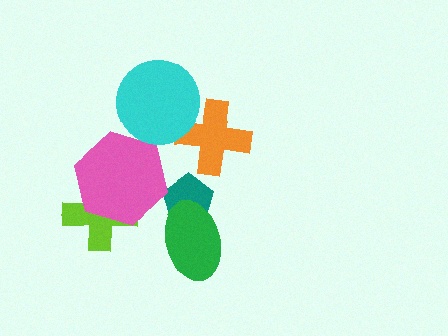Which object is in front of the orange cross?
The cyan circle is in front of the orange cross.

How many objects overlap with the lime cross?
1 object overlaps with the lime cross.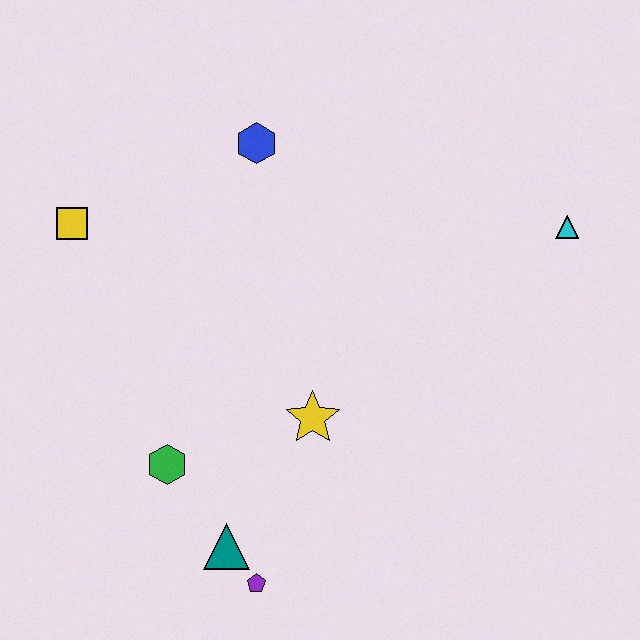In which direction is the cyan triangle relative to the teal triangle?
The cyan triangle is to the right of the teal triangle.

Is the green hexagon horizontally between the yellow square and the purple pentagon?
Yes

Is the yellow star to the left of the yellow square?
No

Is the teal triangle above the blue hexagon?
No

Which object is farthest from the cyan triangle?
The yellow square is farthest from the cyan triangle.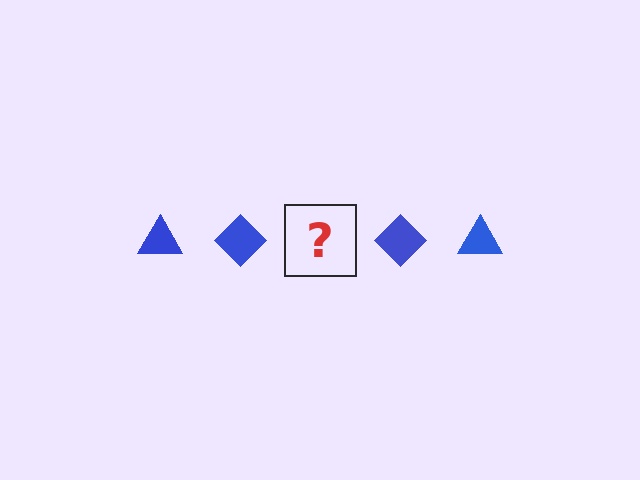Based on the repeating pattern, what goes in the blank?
The blank should be a blue triangle.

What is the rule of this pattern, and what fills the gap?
The rule is that the pattern cycles through triangle, diamond shapes in blue. The gap should be filled with a blue triangle.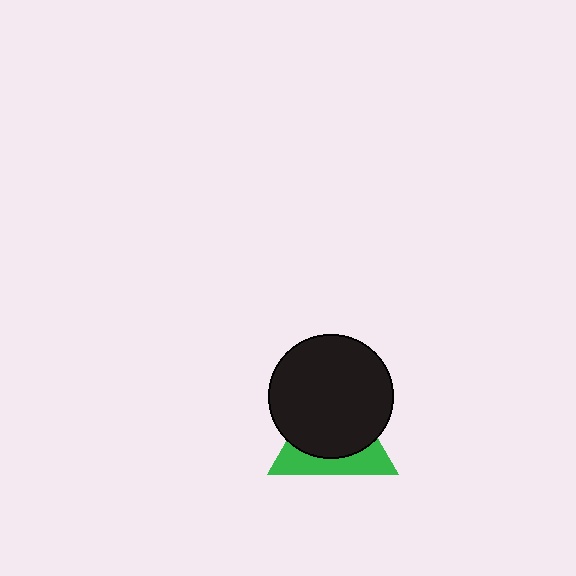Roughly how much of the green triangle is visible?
A small part of it is visible (roughly 37%).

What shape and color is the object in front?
The object in front is a black circle.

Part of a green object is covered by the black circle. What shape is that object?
It is a triangle.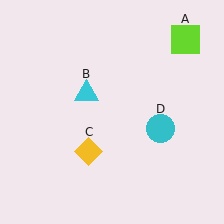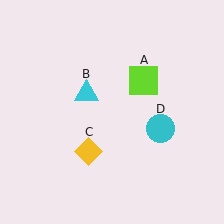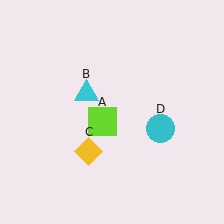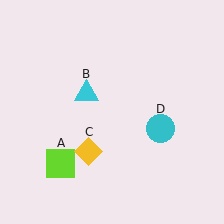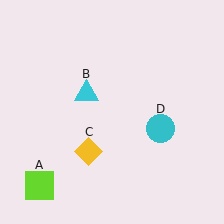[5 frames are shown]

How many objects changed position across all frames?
1 object changed position: lime square (object A).